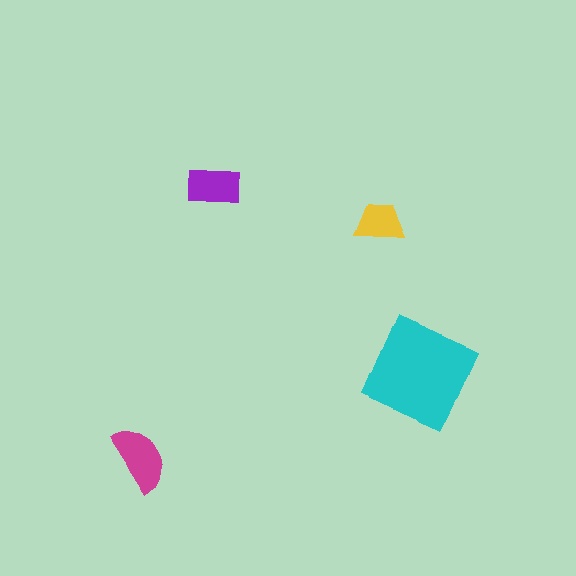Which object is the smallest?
The yellow trapezoid.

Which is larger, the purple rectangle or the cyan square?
The cyan square.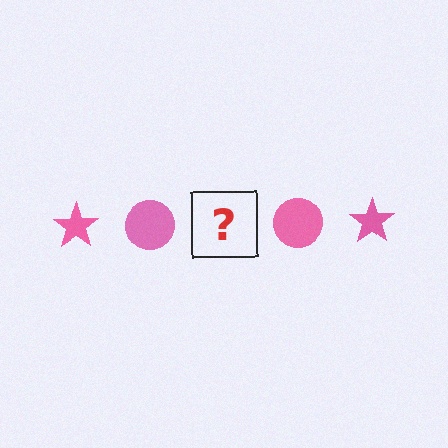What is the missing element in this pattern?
The missing element is a pink star.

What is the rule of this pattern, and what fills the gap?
The rule is that the pattern cycles through star, circle shapes in pink. The gap should be filled with a pink star.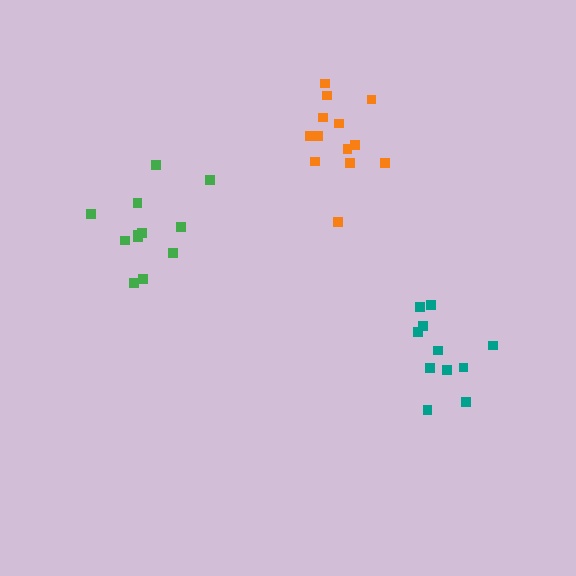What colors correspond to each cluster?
The clusters are colored: orange, green, teal.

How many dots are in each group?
Group 1: 14 dots, Group 2: 12 dots, Group 3: 11 dots (37 total).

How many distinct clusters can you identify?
There are 3 distinct clusters.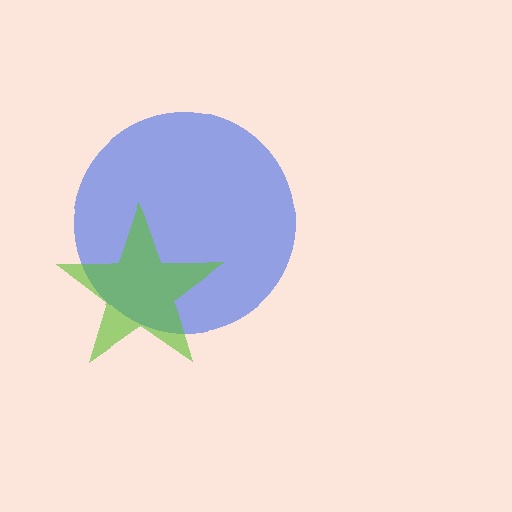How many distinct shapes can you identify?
There are 2 distinct shapes: a blue circle, a lime star.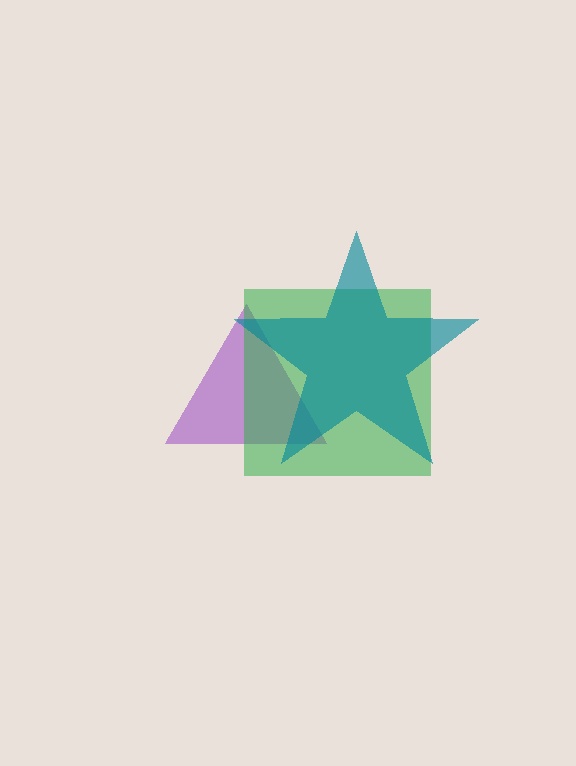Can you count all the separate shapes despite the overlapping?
Yes, there are 3 separate shapes.